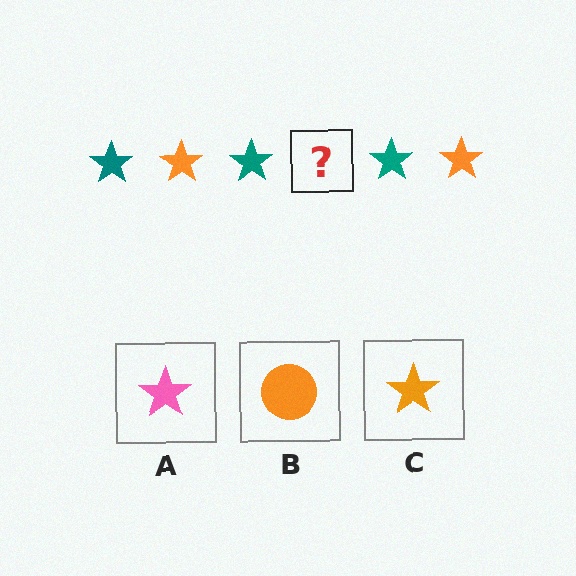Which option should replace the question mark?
Option C.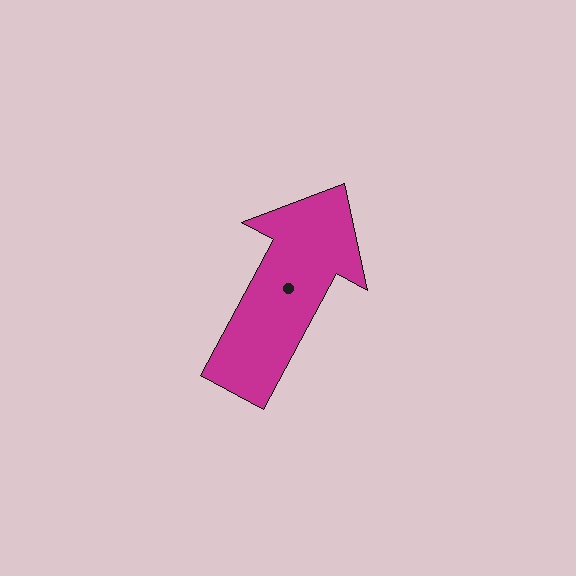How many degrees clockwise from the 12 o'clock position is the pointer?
Approximately 28 degrees.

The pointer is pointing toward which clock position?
Roughly 1 o'clock.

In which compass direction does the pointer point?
Northeast.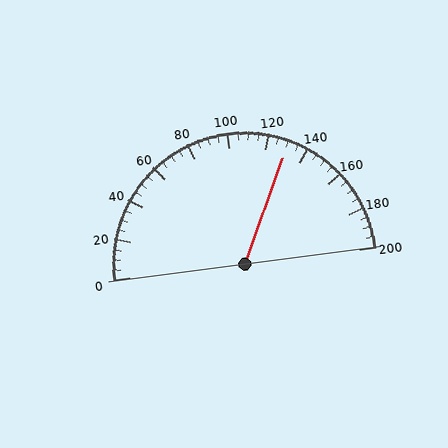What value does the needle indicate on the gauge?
The needle indicates approximately 130.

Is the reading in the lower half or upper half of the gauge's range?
The reading is in the upper half of the range (0 to 200).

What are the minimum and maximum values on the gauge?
The gauge ranges from 0 to 200.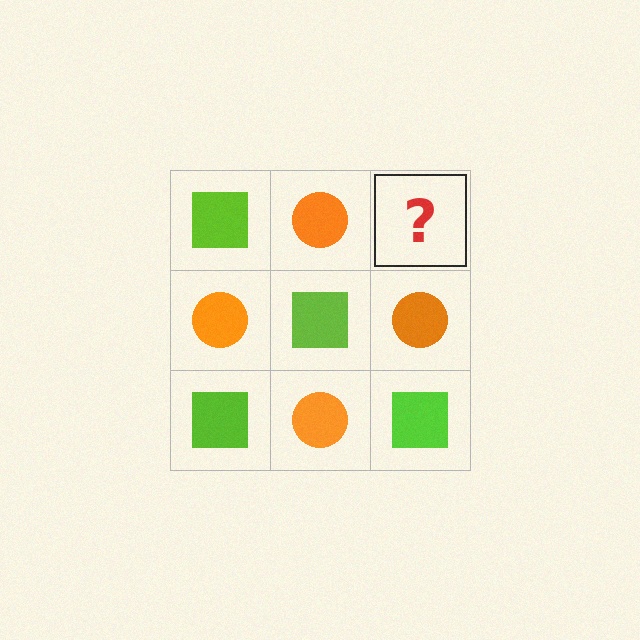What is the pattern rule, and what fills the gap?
The rule is that it alternates lime square and orange circle in a checkerboard pattern. The gap should be filled with a lime square.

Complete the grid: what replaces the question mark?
The question mark should be replaced with a lime square.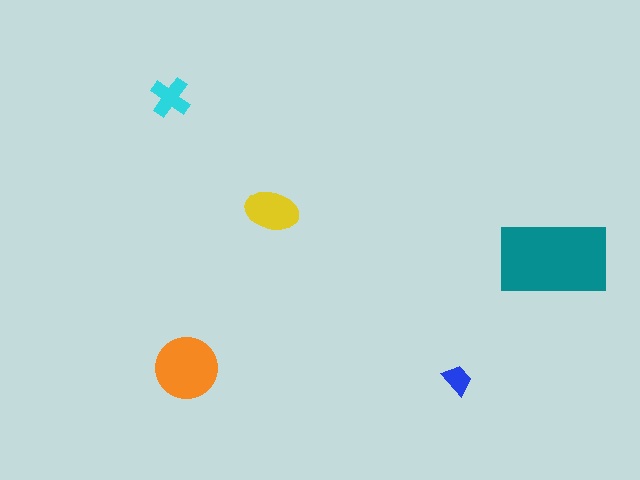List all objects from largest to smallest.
The teal rectangle, the orange circle, the yellow ellipse, the cyan cross, the blue trapezoid.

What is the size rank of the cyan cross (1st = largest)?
4th.